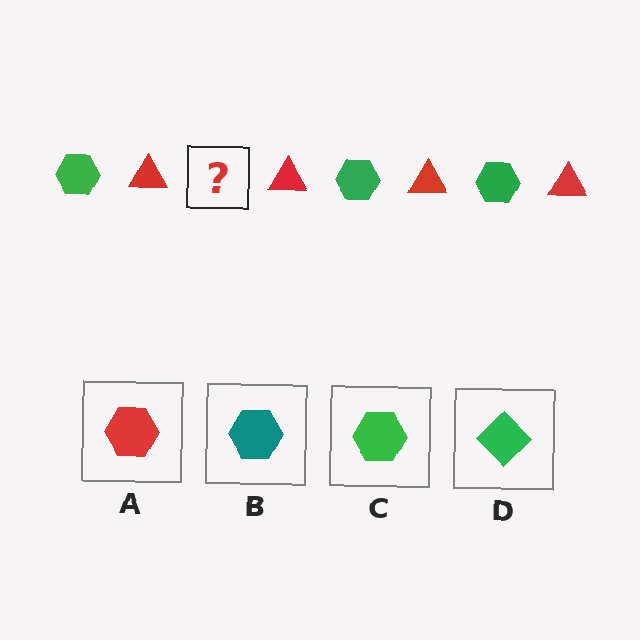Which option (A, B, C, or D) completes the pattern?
C.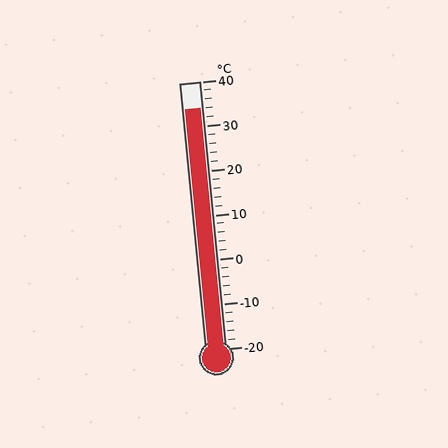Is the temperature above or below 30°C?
The temperature is above 30°C.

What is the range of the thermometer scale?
The thermometer scale ranges from -20°C to 40°C.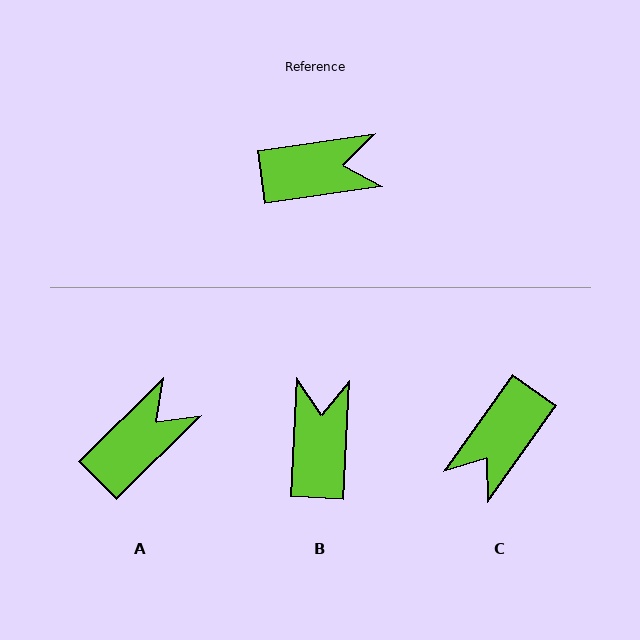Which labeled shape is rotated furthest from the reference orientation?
C, about 134 degrees away.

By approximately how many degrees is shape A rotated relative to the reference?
Approximately 37 degrees counter-clockwise.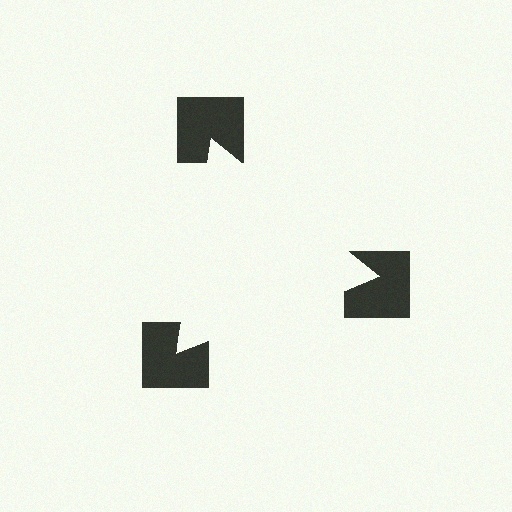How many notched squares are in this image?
There are 3 — one at each vertex of the illusory triangle.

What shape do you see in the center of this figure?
An illusory triangle — its edges are inferred from the aligned wedge cuts in the notched squares, not physically drawn.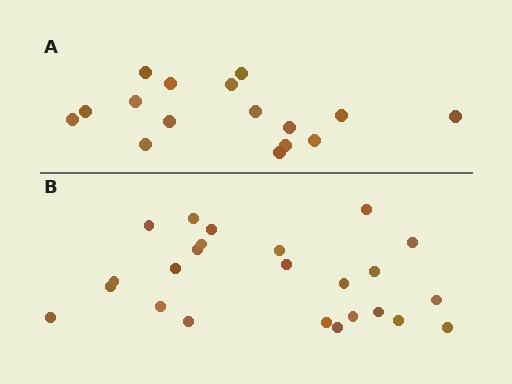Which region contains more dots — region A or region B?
Region B (the bottom region) has more dots.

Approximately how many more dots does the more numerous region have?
Region B has roughly 8 or so more dots than region A.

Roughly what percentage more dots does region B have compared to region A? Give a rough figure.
About 50% more.